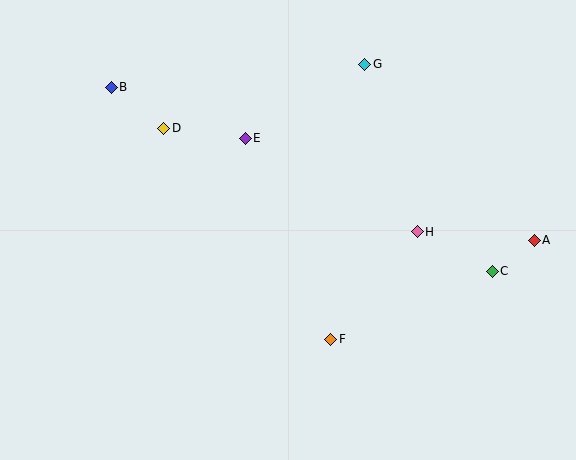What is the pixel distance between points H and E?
The distance between H and E is 196 pixels.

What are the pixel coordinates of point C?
Point C is at (492, 271).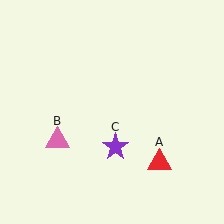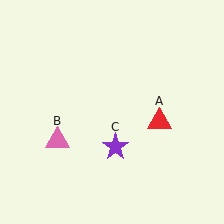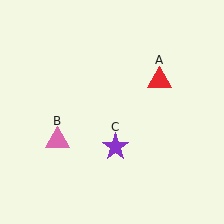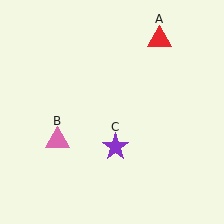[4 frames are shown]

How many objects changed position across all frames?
1 object changed position: red triangle (object A).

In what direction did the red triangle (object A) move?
The red triangle (object A) moved up.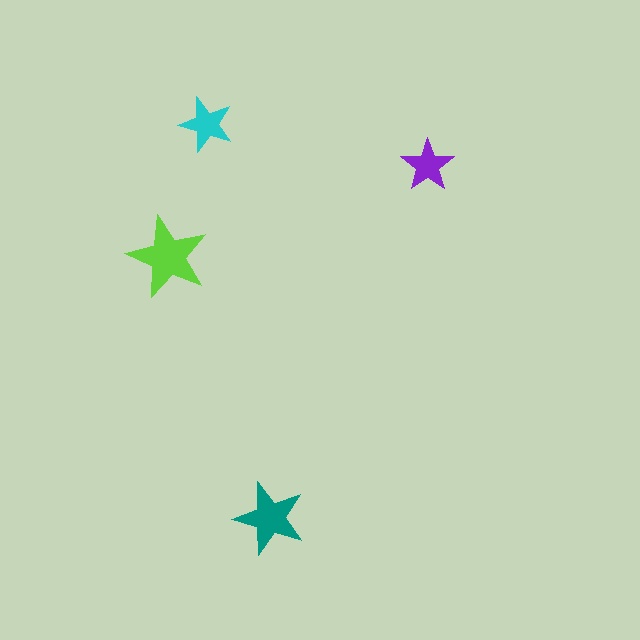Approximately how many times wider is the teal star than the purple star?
About 1.5 times wider.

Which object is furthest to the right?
The purple star is rightmost.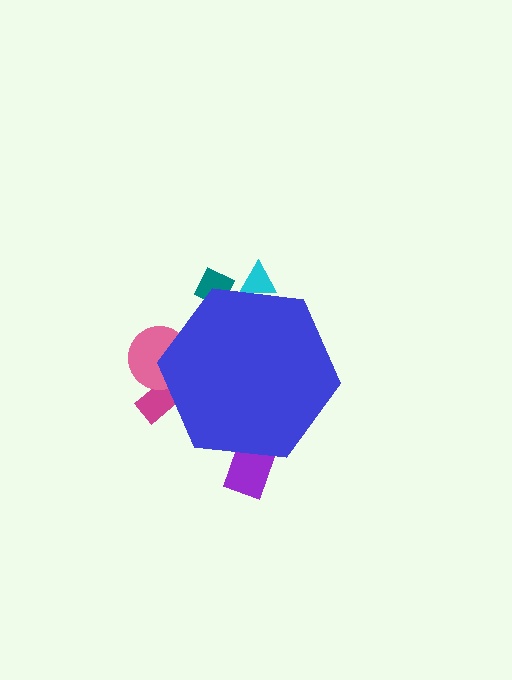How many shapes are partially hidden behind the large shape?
5 shapes are partially hidden.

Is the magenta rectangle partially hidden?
Yes, the magenta rectangle is partially hidden behind the blue hexagon.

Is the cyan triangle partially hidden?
Yes, the cyan triangle is partially hidden behind the blue hexagon.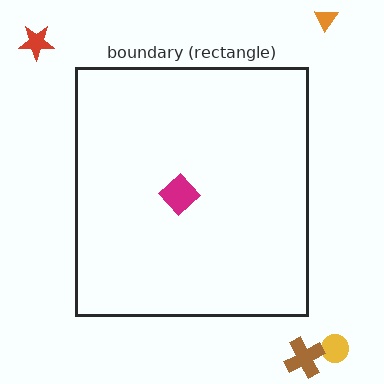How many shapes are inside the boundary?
1 inside, 4 outside.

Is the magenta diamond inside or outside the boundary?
Inside.